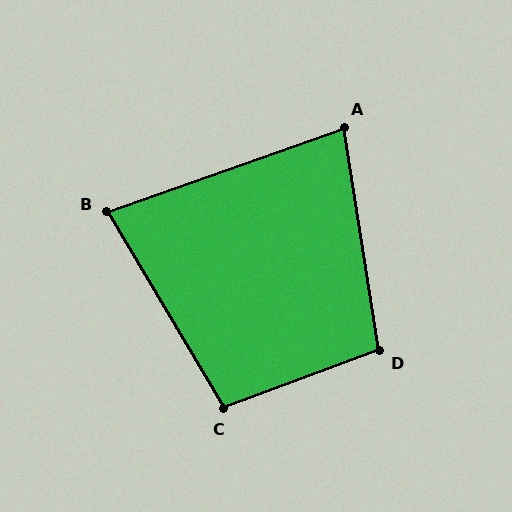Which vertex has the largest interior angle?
D, at approximately 101 degrees.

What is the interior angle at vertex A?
Approximately 80 degrees (acute).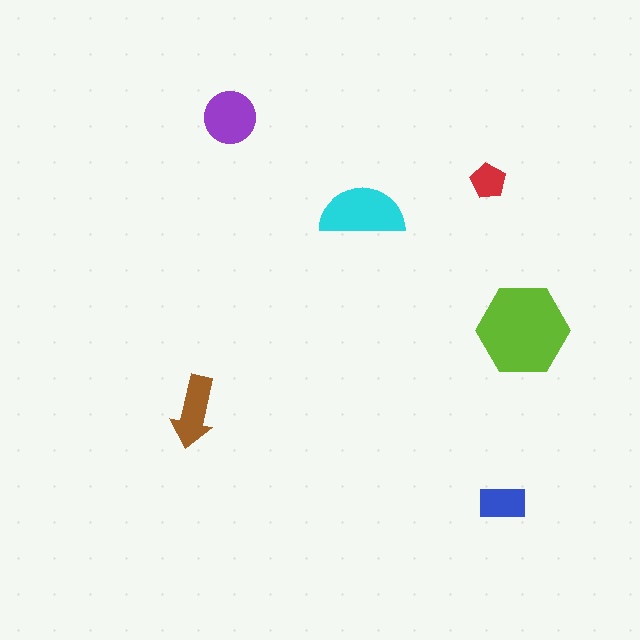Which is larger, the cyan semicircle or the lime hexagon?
The lime hexagon.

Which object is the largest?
The lime hexagon.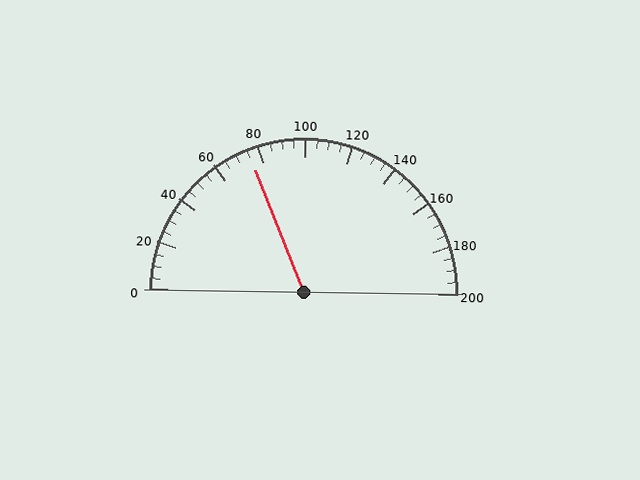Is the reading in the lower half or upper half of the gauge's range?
The reading is in the lower half of the range (0 to 200).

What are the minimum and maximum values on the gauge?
The gauge ranges from 0 to 200.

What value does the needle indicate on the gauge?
The needle indicates approximately 75.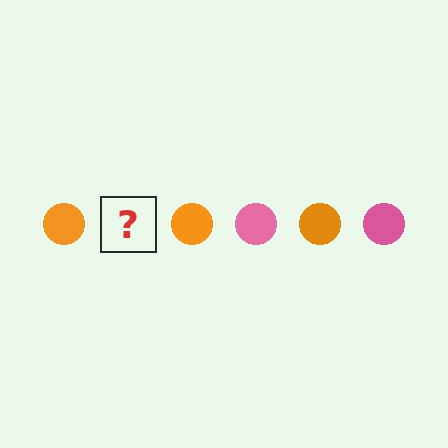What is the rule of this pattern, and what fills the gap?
The rule is that the pattern cycles through orange, pink circles. The gap should be filled with a pink circle.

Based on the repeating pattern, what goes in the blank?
The blank should be a pink circle.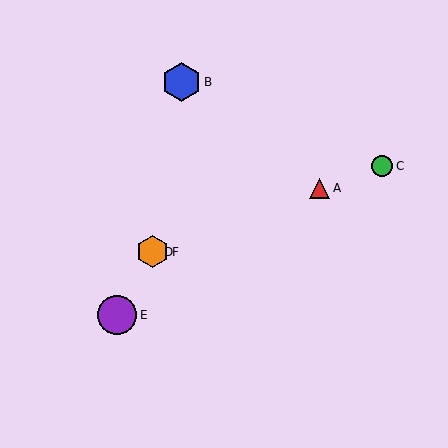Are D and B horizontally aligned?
No, D is at y≈252 and B is at y≈82.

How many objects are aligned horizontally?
2 objects (D, F) are aligned horizontally.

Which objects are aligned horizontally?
Objects D, F are aligned horizontally.